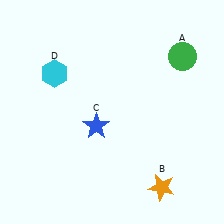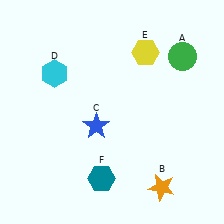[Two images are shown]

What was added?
A yellow hexagon (E), a teal hexagon (F) were added in Image 2.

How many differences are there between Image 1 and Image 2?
There are 2 differences between the two images.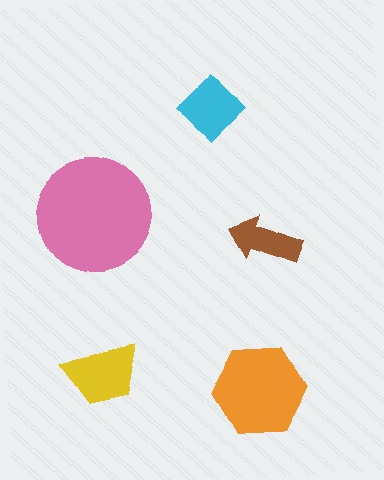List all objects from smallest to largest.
The brown arrow, the cyan diamond, the yellow trapezoid, the orange hexagon, the pink circle.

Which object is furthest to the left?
The pink circle is leftmost.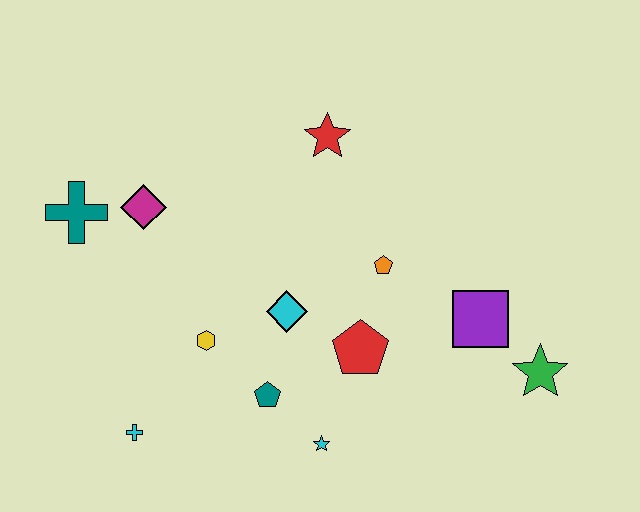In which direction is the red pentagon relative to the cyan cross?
The red pentagon is to the right of the cyan cross.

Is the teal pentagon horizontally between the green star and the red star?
No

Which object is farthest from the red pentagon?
The teal cross is farthest from the red pentagon.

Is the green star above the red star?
No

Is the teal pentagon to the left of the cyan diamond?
Yes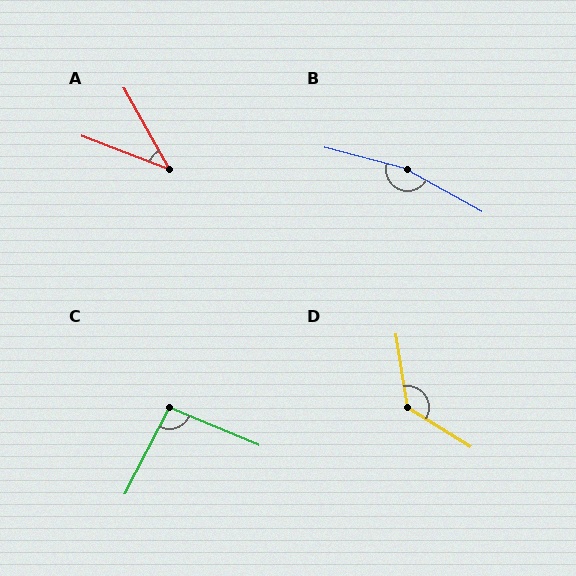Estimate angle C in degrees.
Approximately 94 degrees.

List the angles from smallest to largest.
A (40°), C (94°), D (131°), B (166°).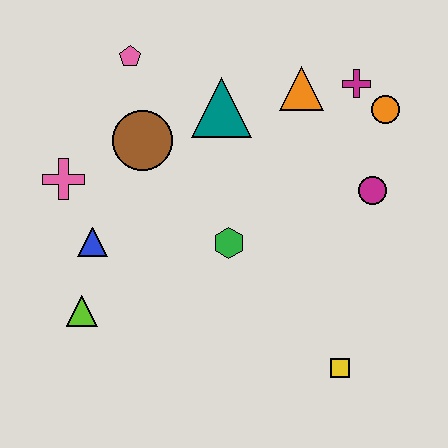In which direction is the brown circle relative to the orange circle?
The brown circle is to the left of the orange circle.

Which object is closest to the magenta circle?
The orange circle is closest to the magenta circle.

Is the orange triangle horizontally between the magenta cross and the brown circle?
Yes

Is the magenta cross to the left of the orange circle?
Yes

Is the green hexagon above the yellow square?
Yes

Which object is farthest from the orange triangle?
The lime triangle is farthest from the orange triangle.